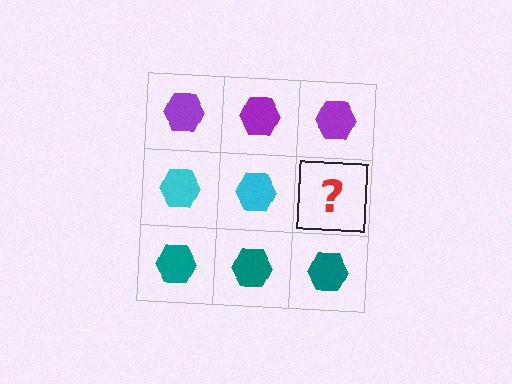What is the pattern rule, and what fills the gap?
The rule is that each row has a consistent color. The gap should be filled with a cyan hexagon.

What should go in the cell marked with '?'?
The missing cell should contain a cyan hexagon.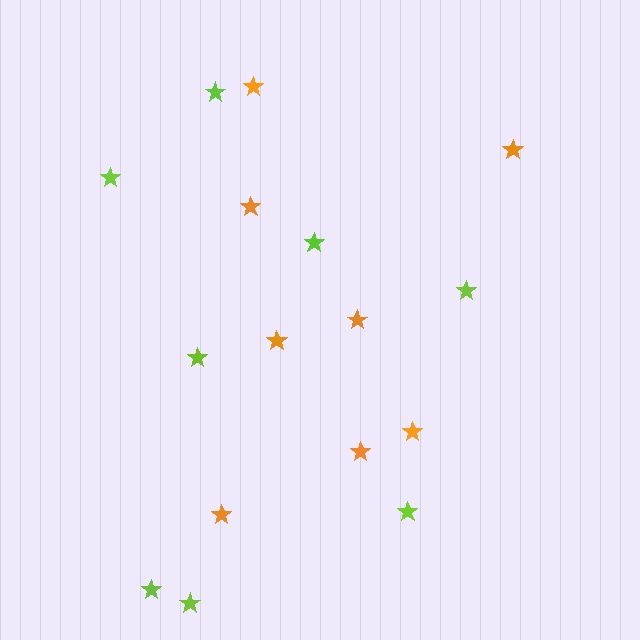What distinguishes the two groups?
There are 2 groups: one group of orange stars (8) and one group of lime stars (8).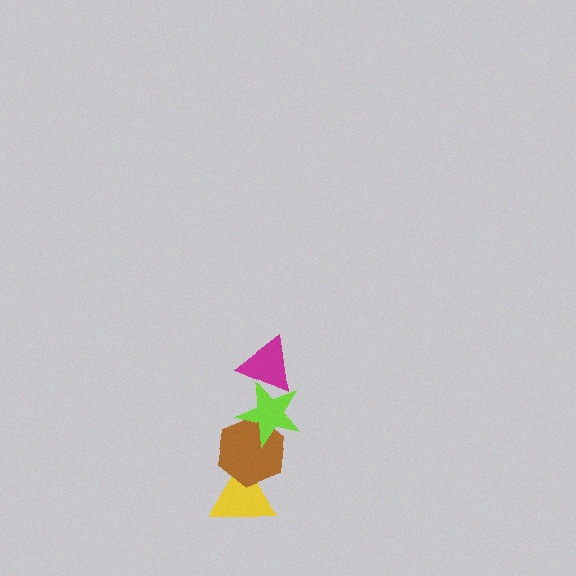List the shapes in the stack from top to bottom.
From top to bottom: the magenta triangle, the lime star, the brown hexagon, the yellow triangle.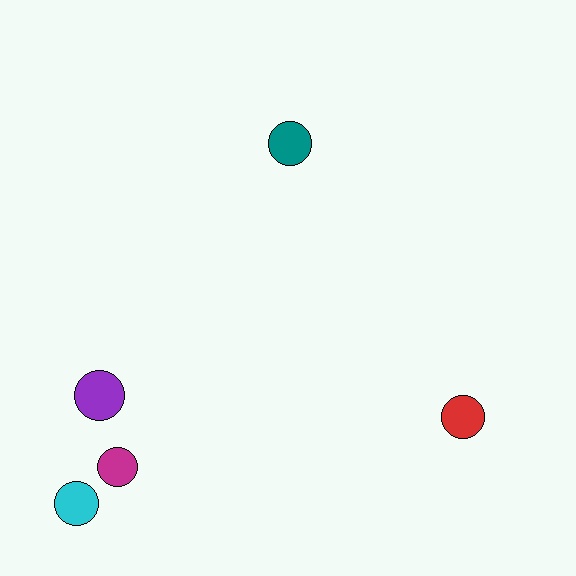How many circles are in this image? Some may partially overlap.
There are 5 circles.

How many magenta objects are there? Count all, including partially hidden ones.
There is 1 magenta object.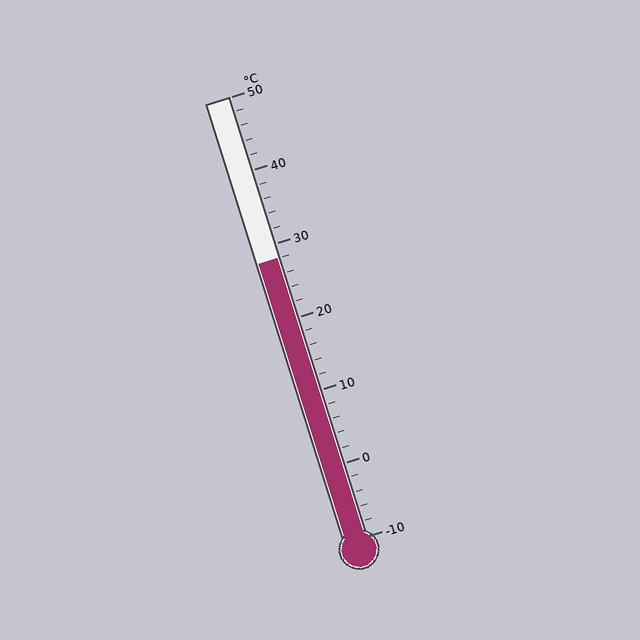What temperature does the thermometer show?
The thermometer shows approximately 28°C.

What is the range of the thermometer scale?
The thermometer scale ranges from -10°C to 50°C.